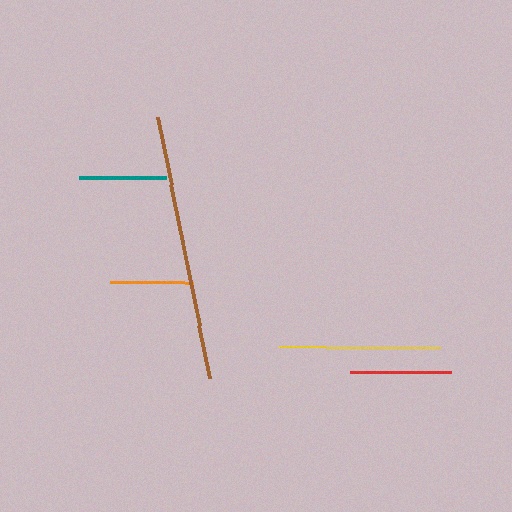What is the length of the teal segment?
The teal segment is approximately 87 pixels long.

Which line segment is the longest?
The brown line is the longest at approximately 266 pixels.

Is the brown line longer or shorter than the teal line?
The brown line is longer than the teal line.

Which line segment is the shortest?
The orange line is the shortest at approximately 83 pixels.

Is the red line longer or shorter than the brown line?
The brown line is longer than the red line.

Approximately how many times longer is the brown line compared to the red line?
The brown line is approximately 2.6 times the length of the red line.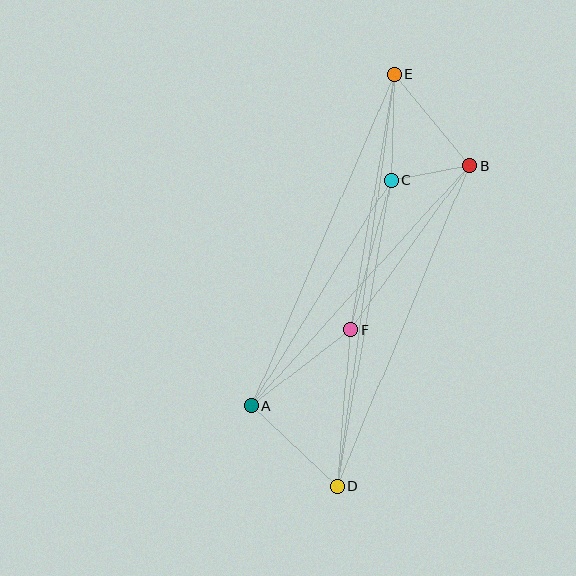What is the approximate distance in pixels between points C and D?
The distance between C and D is approximately 311 pixels.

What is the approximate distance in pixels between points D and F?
The distance between D and F is approximately 157 pixels.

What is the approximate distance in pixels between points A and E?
The distance between A and E is approximately 361 pixels.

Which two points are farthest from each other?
Points D and E are farthest from each other.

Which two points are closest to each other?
Points B and C are closest to each other.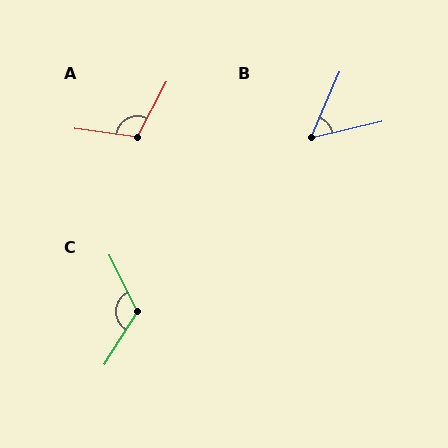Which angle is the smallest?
B, at approximately 53 degrees.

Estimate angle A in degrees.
Approximately 110 degrees.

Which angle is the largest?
C, at approximately 123 degrees.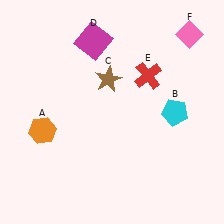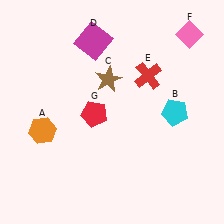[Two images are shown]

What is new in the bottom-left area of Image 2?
A red pentagon (G) was added in the bottom-left area of Image 2.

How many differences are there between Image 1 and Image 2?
There is 1 difference between the two images.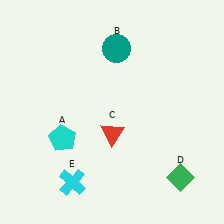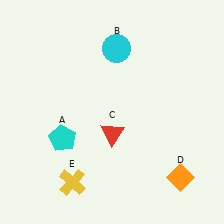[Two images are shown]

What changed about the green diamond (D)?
In Image 1, D is green. In Image 2, it changed to orange.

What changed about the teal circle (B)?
In Image 1, B is teal. In Image 2, it changed to cyan.